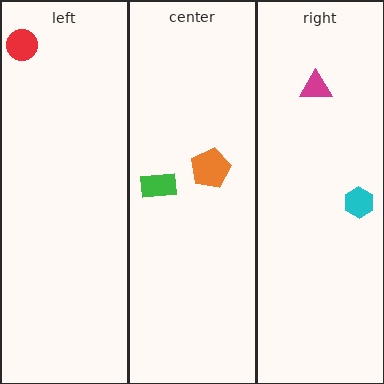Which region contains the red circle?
The left region.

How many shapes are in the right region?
2.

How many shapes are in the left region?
1.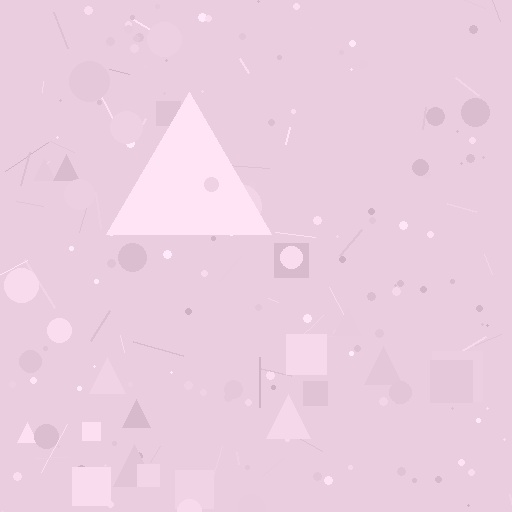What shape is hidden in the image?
A triangle is hidden in the image.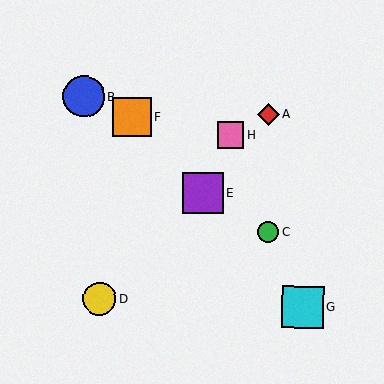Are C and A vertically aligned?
Yes, both are at x≈268.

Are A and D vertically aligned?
No, A is at x≈269 and D is at x≈100.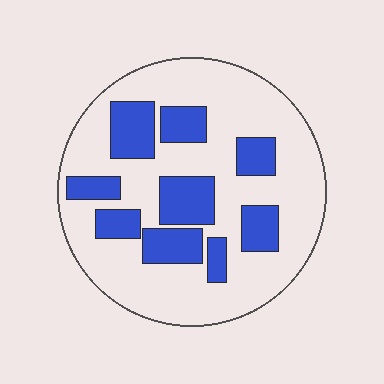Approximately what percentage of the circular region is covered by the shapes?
Approximately 30%.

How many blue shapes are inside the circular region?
9.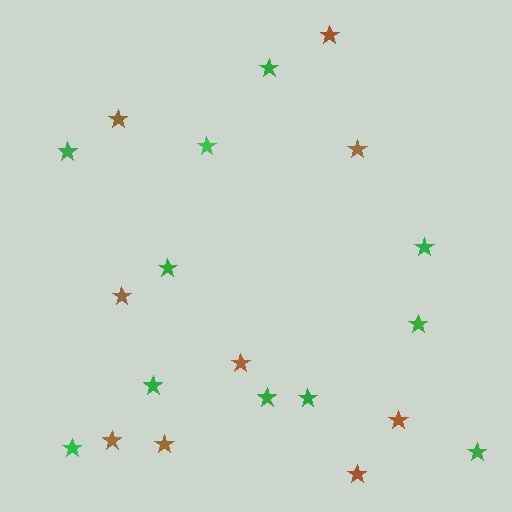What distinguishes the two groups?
There are 2 groups: one group of brown stars (9) and one group of green stars (11).